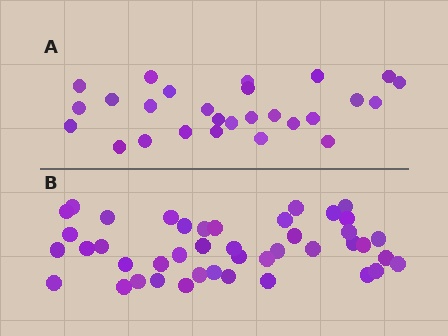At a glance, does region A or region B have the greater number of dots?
Region B (the bottom region) has more dots.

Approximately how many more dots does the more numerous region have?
Region B has approximately 15 more dots than region A.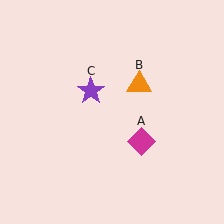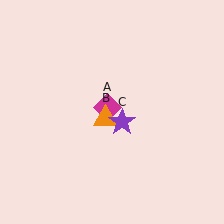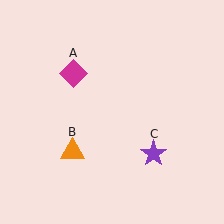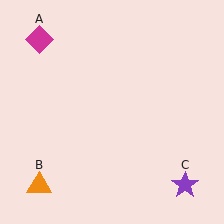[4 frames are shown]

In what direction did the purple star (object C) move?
The purple star (object C) moved down and to the right.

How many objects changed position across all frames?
3 objects changed position: magenta diamond (object A), orange triangle (object B), purple star (object C).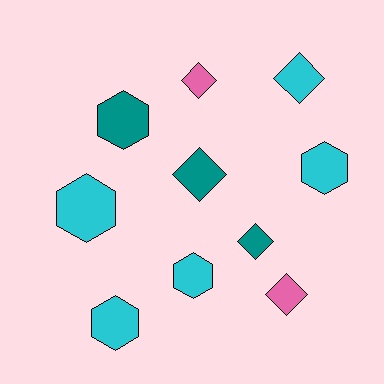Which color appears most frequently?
Cyan, with 5 objects.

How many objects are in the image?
There are 10 objects.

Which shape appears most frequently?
Diamond, with 5 objects.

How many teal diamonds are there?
There are 2 teal diamonds.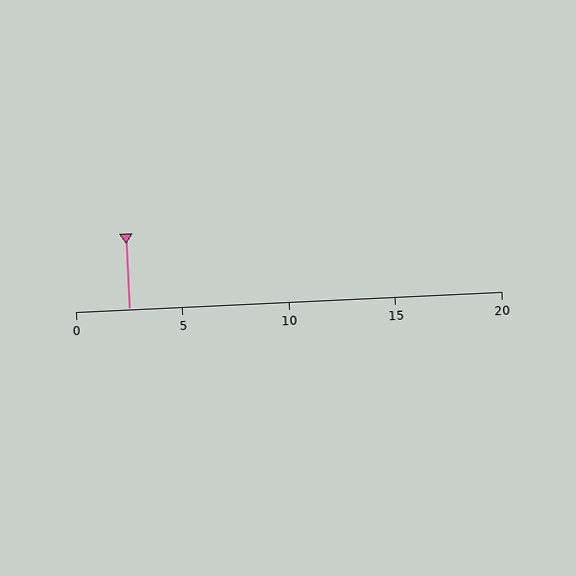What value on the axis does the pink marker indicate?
The marker indicates approximately 2.5.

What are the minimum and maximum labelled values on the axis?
The axis runs from 0 to 20.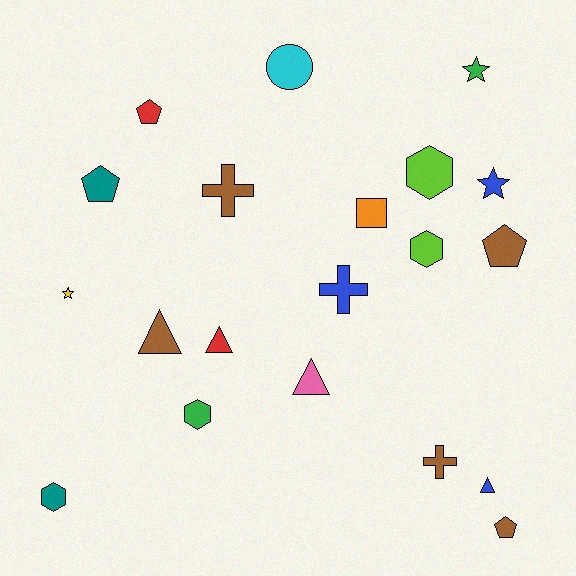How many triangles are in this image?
There are 4 triangles.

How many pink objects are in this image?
There is 1 pink object.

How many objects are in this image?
There are 20 objects.